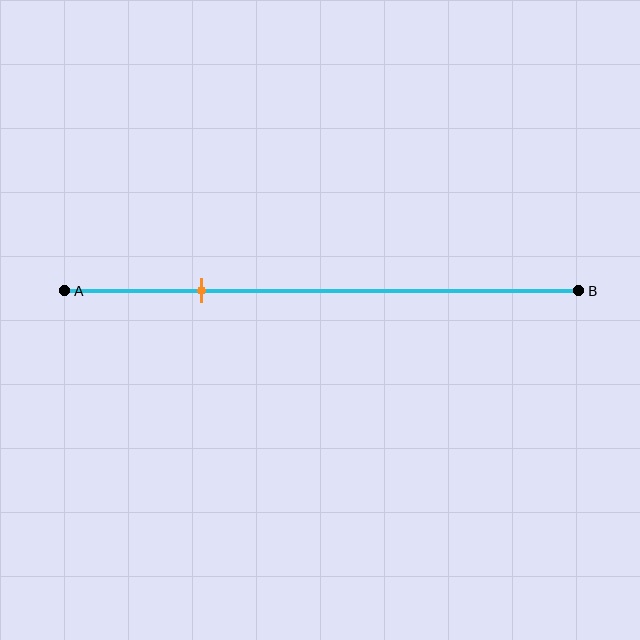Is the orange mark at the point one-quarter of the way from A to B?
Yes, the mark is approximately at the one-quarter point.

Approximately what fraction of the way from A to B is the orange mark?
The orange mark is approximately 25% of the way from A to B.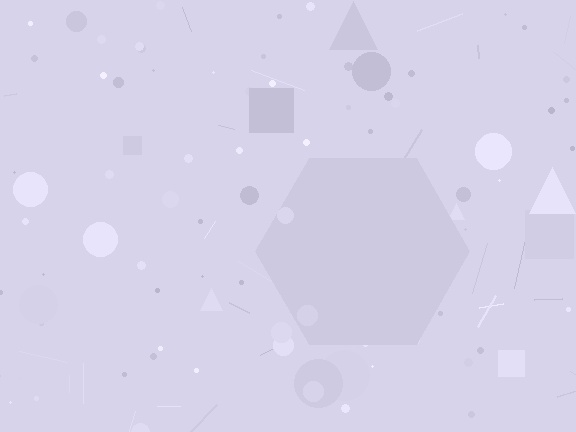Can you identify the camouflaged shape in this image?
The camouflaged shape is a hexagon.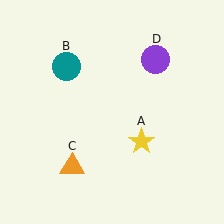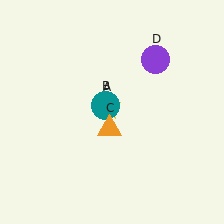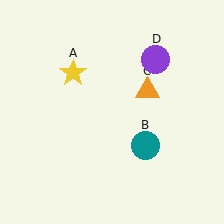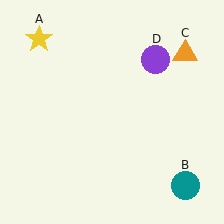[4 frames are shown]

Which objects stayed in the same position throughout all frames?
Purple circle (object D) remained stationary.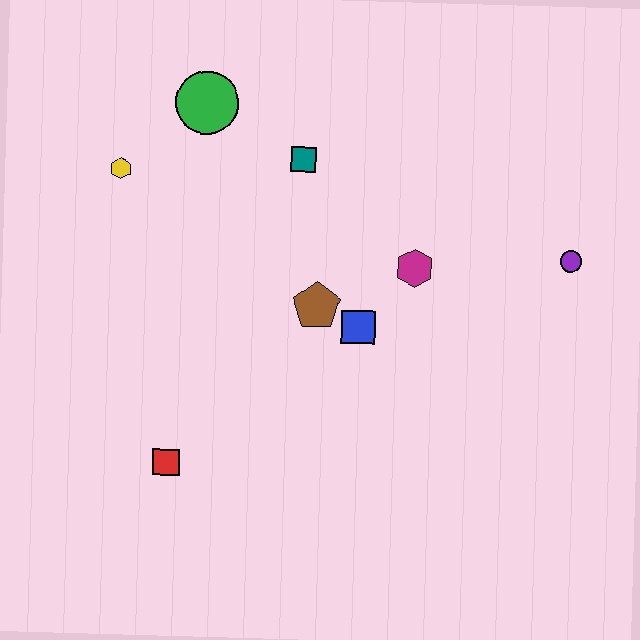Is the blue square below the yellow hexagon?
Yes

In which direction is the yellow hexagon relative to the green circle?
The yellow hexagon is to the left of the green circle.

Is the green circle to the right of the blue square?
No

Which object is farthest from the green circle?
The purple circle is farthest from the green circle.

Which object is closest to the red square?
The brown pentagon is closest to the red square.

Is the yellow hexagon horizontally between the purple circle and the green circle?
No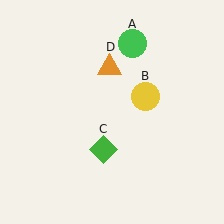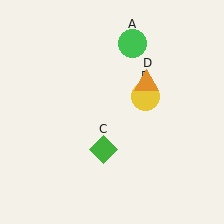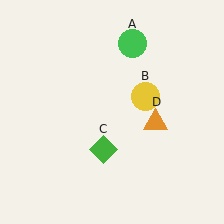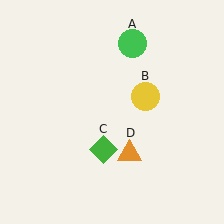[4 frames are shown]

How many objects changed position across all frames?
1 object changed position: orange triangle (object D).